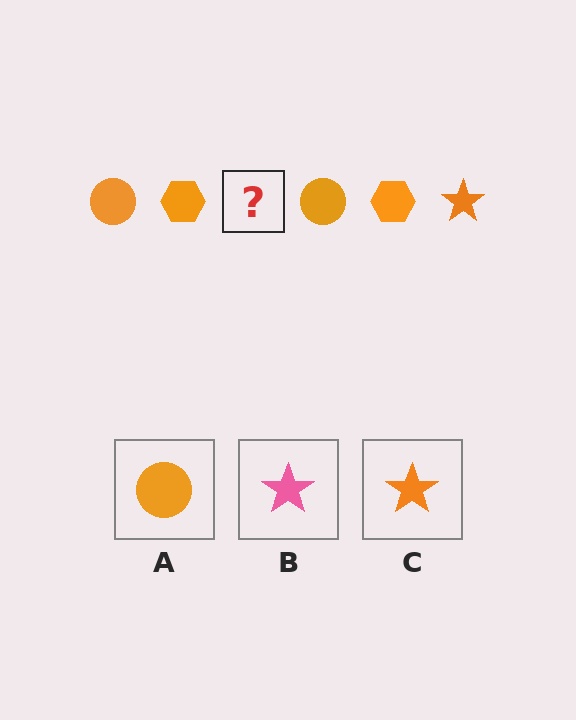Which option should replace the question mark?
Option C.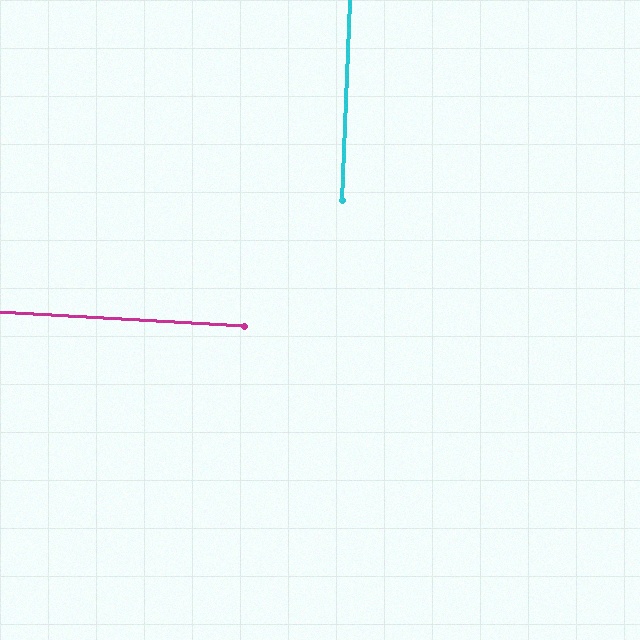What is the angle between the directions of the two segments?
Approximately 89 degrees.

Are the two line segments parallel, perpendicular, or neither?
Perpendicular — they meet at approximately 89°.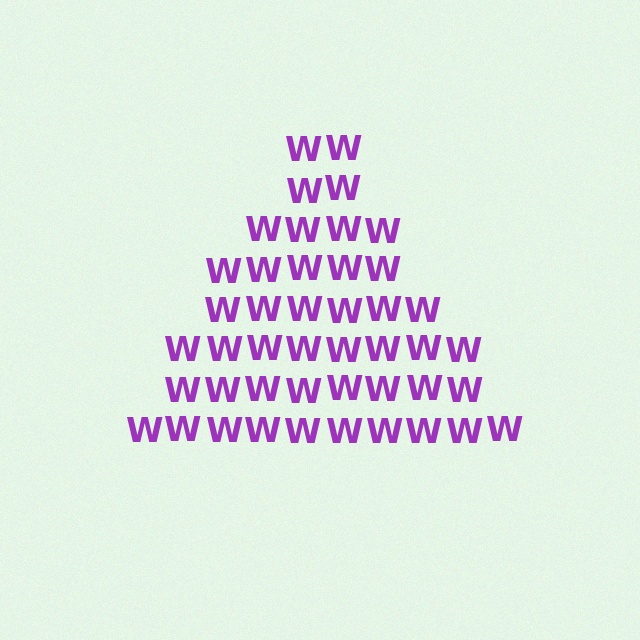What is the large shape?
The large shape is a triangle.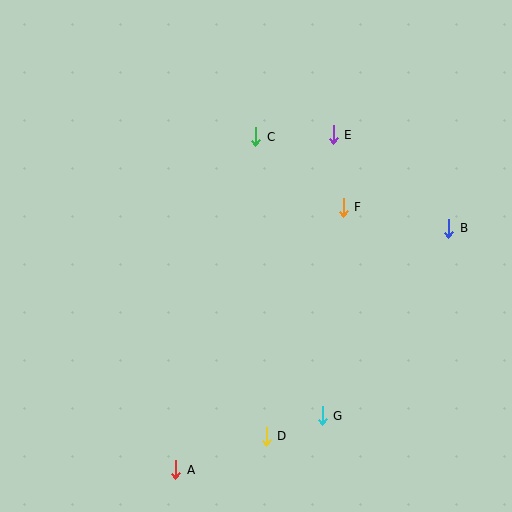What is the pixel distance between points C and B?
The distance between C and B is 214 pixels.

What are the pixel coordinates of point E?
Point E is at (333, 135).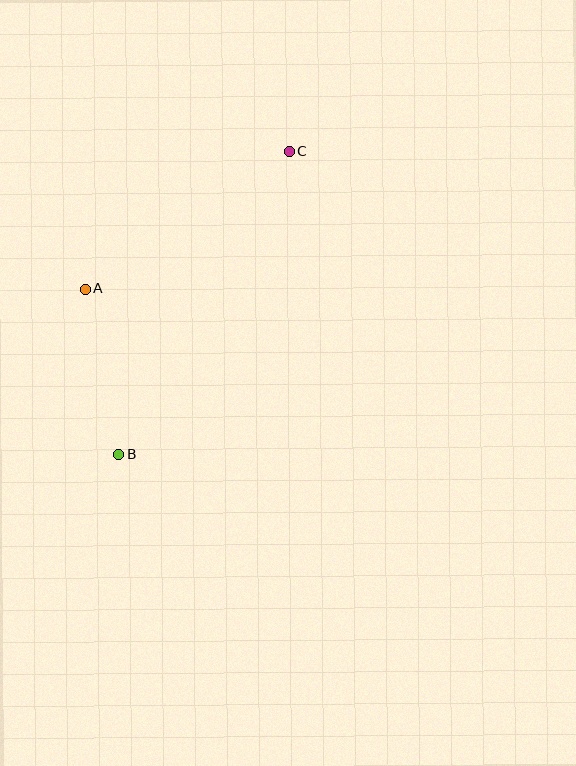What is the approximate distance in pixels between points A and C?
The distance between A and C is approximately 246 pixels.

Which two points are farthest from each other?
Points B and C are farthest from each other.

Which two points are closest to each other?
Points A and B are closest to each other.